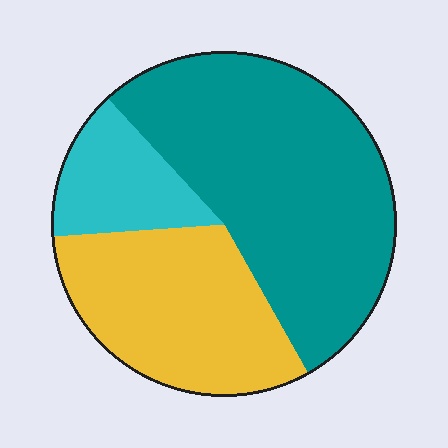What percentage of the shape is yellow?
Yellow covers 32% of the shape.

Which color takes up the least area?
Cyan, at roughly 15%.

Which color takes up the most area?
Teal, at roughly 55%.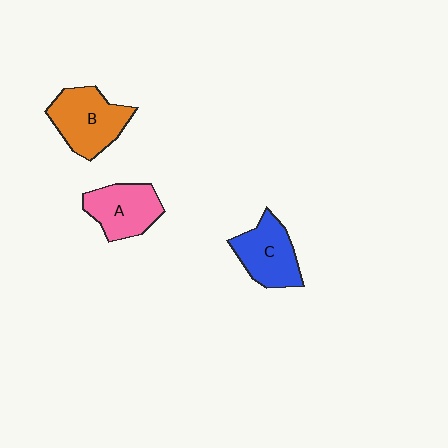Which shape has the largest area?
Shape B (orange).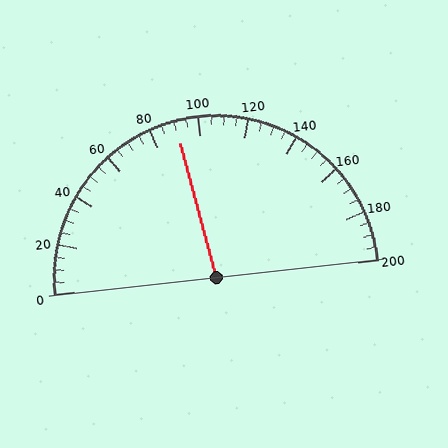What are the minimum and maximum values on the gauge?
The gauge ranges from 0 to 200.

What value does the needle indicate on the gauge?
The needle indicates approximately 90.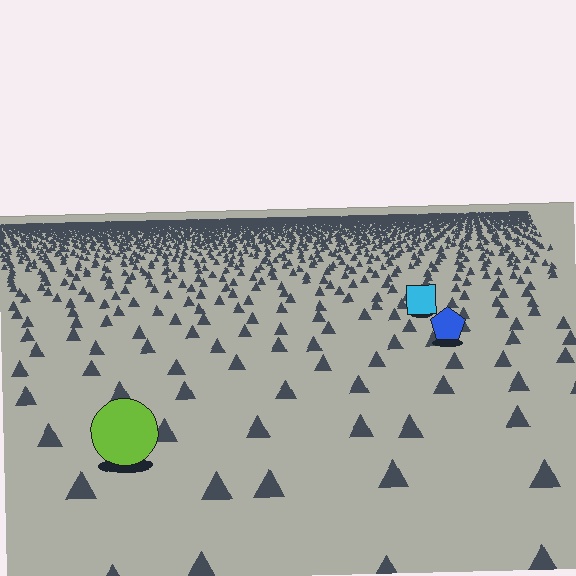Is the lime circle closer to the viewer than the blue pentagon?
Yes. The lime circle is closer — you can tell from the texture gradient: the ground texture is coarser near it.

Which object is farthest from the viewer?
The cyan square is farthest from the viewer. It appears smaller and the ground texture around it is denser.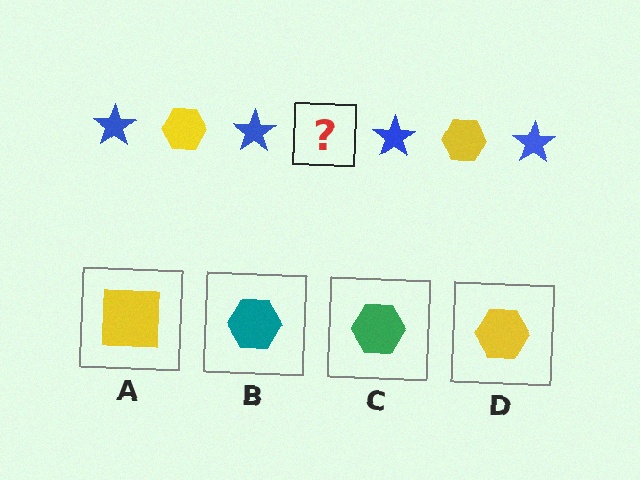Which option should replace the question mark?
Option D.